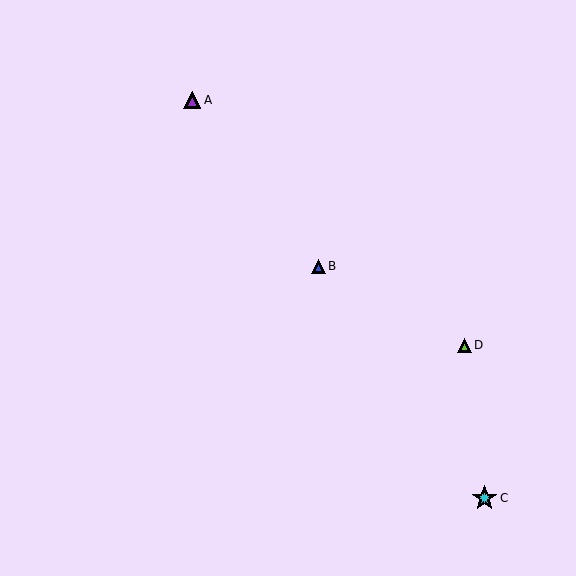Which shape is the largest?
The cyan star (labeled C) is the largest.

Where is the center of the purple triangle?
The center of the purple triangle is at (192, 100).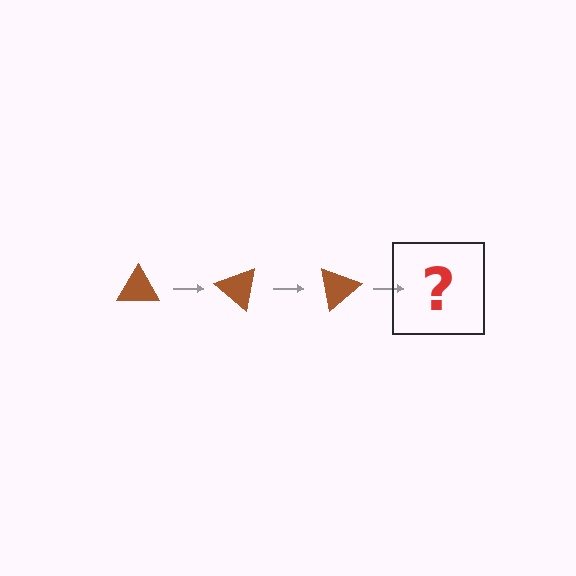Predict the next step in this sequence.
The next step is a brown triangle rotated 120 degrees.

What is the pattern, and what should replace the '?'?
The pattern is that the triangle rotates 40 degrees each step. The '?' should be a brown triangle rotated 120 degrees.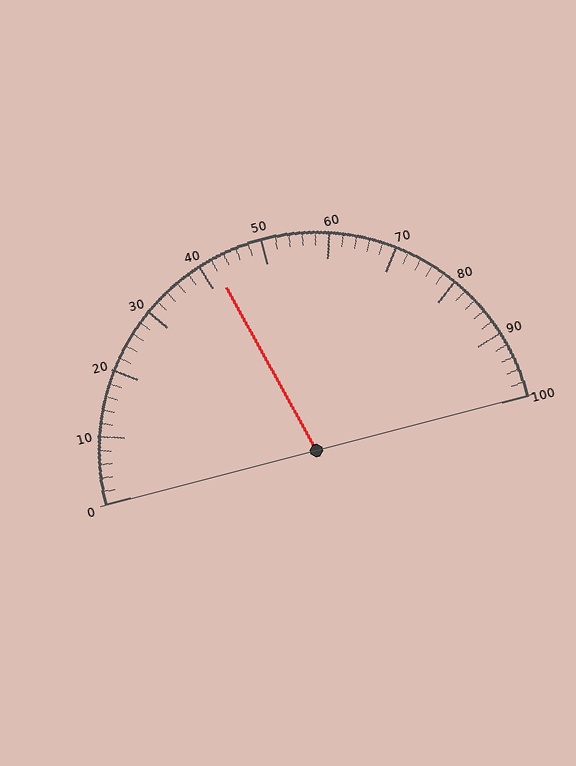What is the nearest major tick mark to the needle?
The nearest major tick mark is 40.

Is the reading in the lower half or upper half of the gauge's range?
The reading is in the lower half of the range (0 to 100).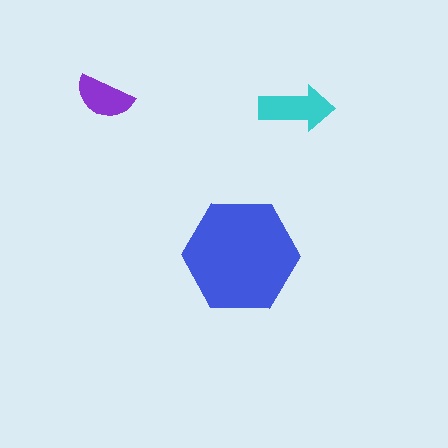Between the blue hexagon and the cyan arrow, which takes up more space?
The blue hexagon.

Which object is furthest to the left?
The purple semicircle is leftmost.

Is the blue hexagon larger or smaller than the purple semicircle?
Larger.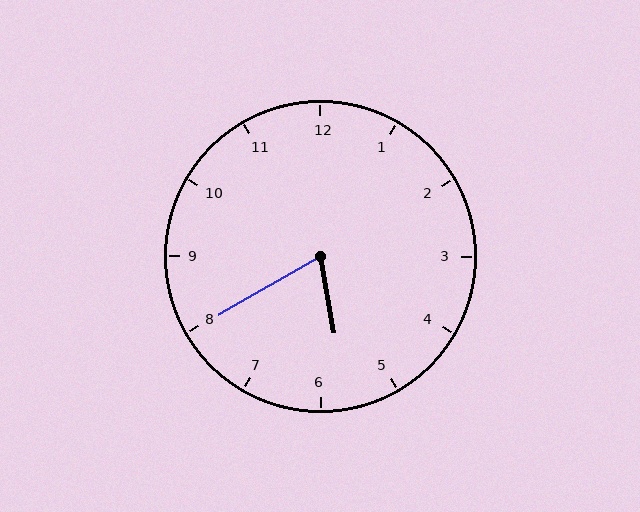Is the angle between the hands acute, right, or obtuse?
It is acute.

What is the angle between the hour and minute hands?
Approximately 70 degrees.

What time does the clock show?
5:40.